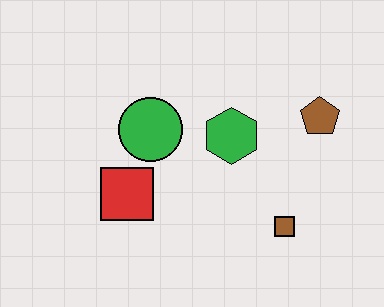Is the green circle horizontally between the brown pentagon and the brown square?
No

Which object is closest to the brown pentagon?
The green hexagon is closest to the brown pentagon.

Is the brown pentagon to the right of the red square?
Yes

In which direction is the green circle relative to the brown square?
The green circle is to the left of the brown square.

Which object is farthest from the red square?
The brown pentagon is farthest from the red square.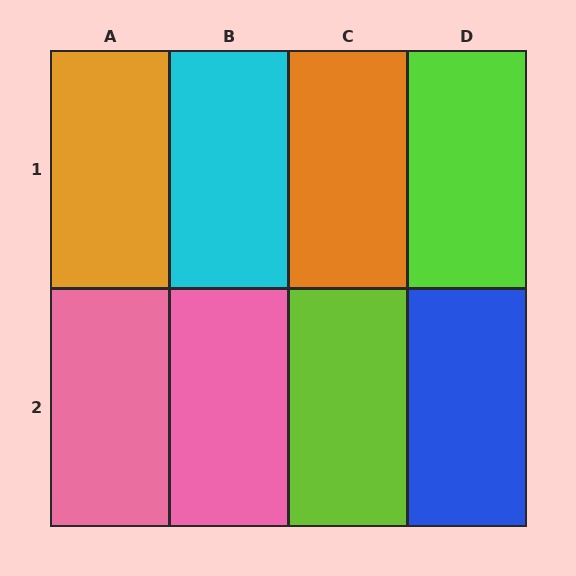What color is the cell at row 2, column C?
Lime.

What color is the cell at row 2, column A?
Pink.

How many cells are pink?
2 cells are pink.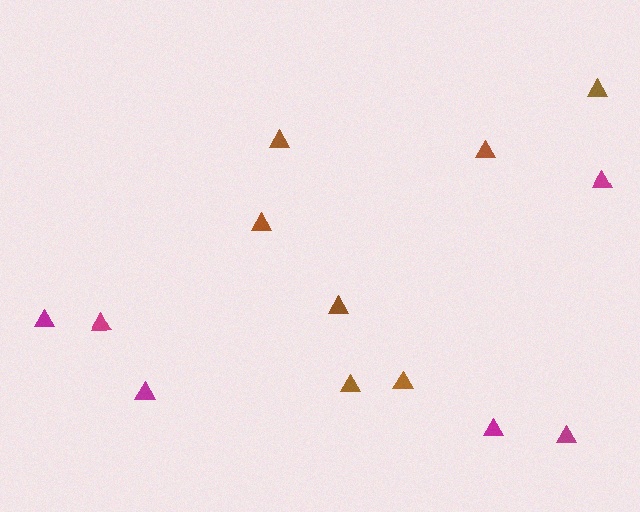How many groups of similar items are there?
There are 2 groups: one group of brown triangles (7) and one group of magenta triangles (6).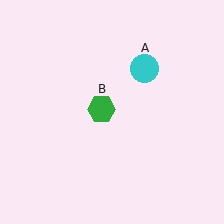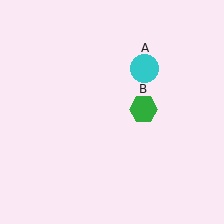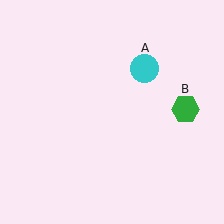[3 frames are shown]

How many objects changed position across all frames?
1 object changed position: green hexagon (object B).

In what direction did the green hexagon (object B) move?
The green hexagon (object B) moved right.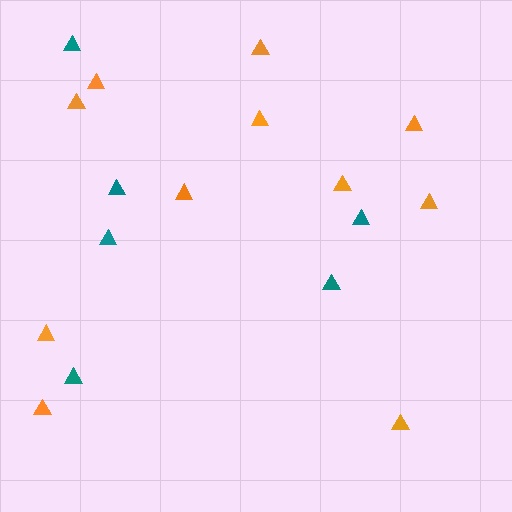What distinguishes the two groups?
There are 2 groups: one group of teal triangles (6) and one group of orange triangles (11).